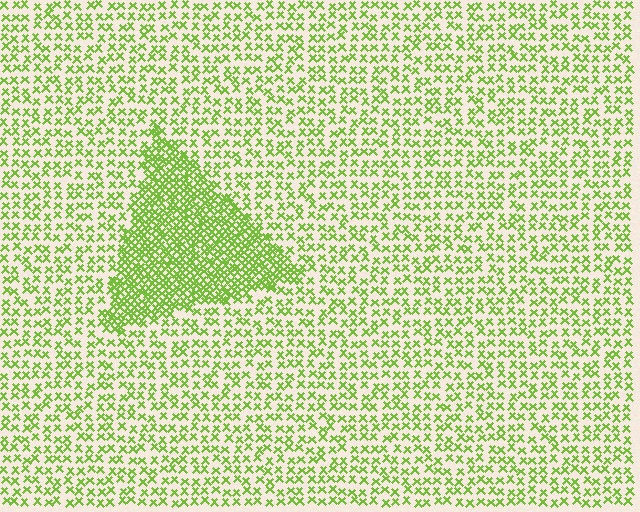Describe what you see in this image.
The image contains small lime elements arranged at two different densities. A triangle-shaped region is visible where the elements are more densely packed than the surrounding area.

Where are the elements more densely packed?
The elements are more densely packed inside the triangle boundary.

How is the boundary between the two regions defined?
The boundary is defined by a change in element density (approximately 2.3x ratio). All elements are the same color, size, and shape.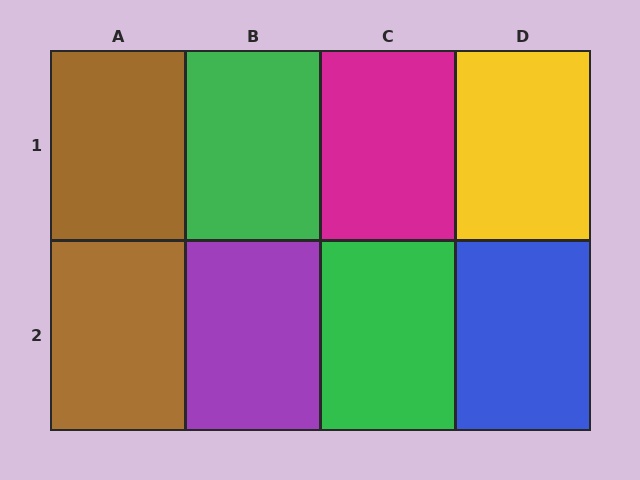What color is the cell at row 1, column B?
Green.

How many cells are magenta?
1 cell is magenta.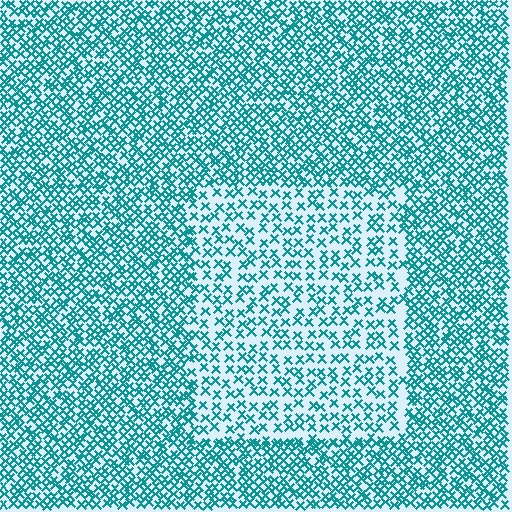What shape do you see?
I see a rectangle.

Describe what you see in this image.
The image contains small teal elements arranged at two different densities. A rectangle-shaped region is visible where the elements are less densely packed than the surrounding area.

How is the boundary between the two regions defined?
The boundary is defined by a change in element density (approximately 1.9x ratio). All elements are the same color, size, and shape.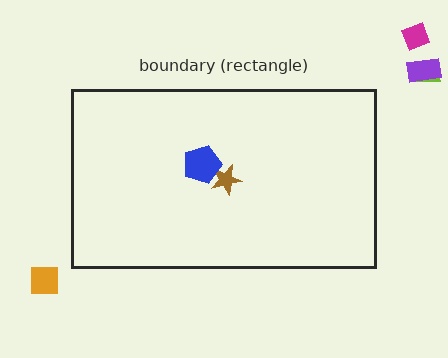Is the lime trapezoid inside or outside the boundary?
Outside.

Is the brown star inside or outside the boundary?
Inside.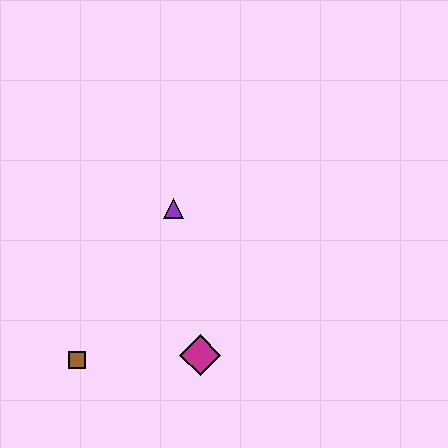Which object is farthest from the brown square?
The purple triangle is farthest from the brown square.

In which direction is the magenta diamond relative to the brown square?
The magenta diamond is to the right of the brown square.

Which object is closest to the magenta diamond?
The brown square is closest to the magenta diamond.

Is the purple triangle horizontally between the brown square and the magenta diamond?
Yes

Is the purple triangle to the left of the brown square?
No